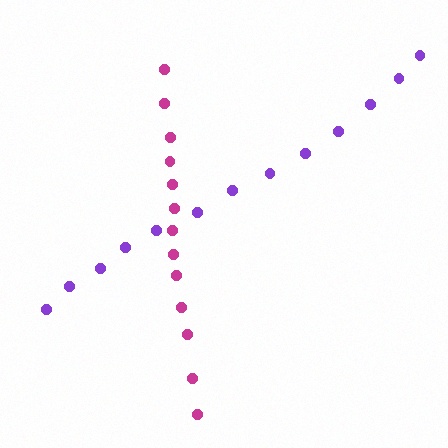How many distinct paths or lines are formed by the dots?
There are 2 distinct paths.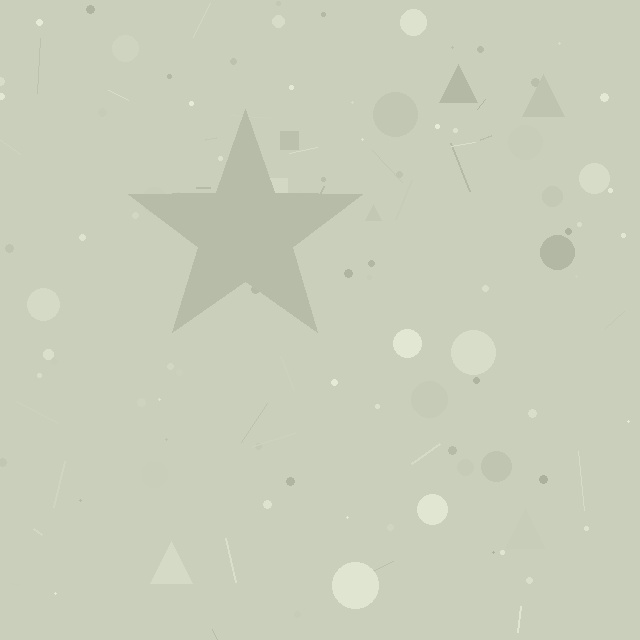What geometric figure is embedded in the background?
A star is embedded in the background.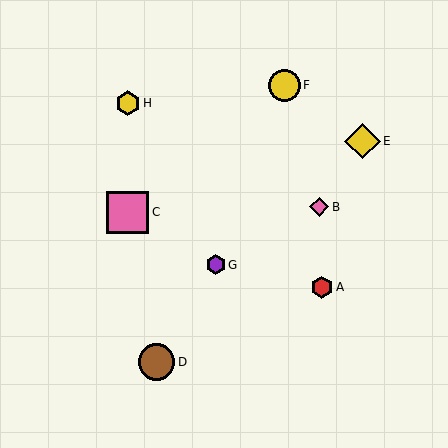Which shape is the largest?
The pink square (labeled C) is the largest.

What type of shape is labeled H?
Shape H is a yellow hexagon.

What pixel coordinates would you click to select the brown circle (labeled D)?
Click at (157, 362) to select the brown circle D.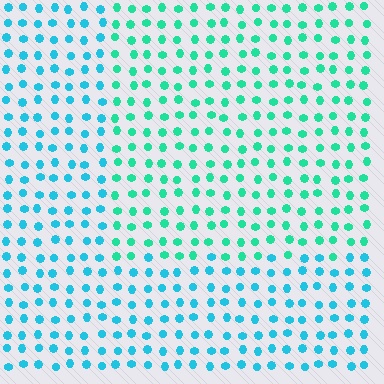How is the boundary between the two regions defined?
The boundary is defined purely by a slight shift in hue (about 31 degrees). Spacing, size, and orientation are identical on both sides.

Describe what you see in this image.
The image is filled with small cyan elements in a uniform arrangement. A rectangle-shaped region is visible where the elements are tinted to a slightly different hue, forming a subtle color boundary.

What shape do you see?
I see a rectangle.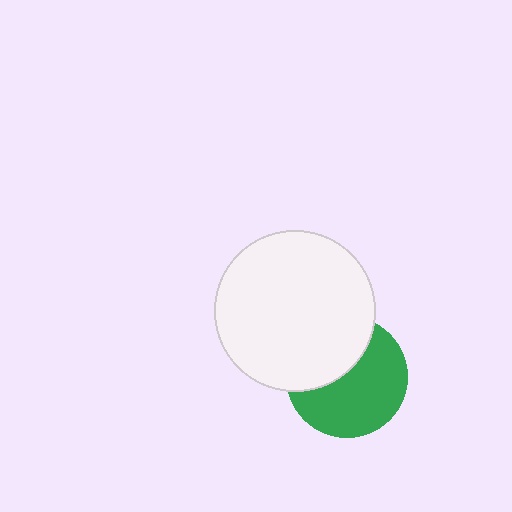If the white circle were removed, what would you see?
You would see the complete green circle.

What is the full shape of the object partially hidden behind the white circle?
The partially hidden object is a green circle.